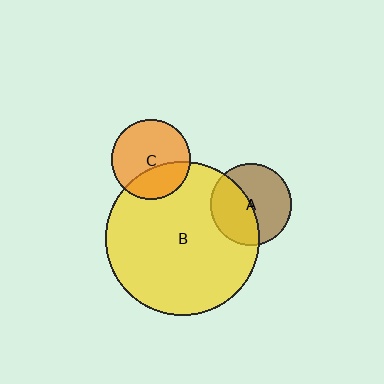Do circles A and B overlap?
Yes.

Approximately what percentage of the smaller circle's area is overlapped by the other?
Approximately 45%.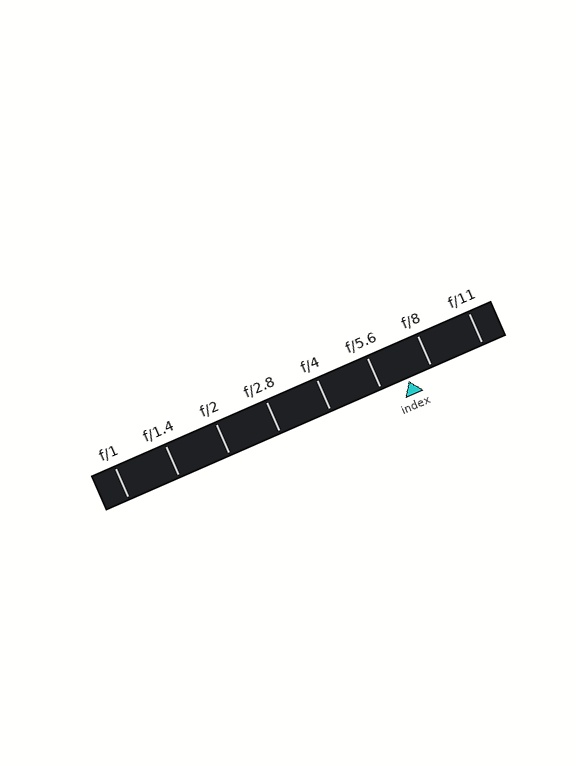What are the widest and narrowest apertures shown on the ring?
The widest aperture shown is f/1 and the narrowest is f/11.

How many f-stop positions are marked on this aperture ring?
There are 8 f-stop positions marked.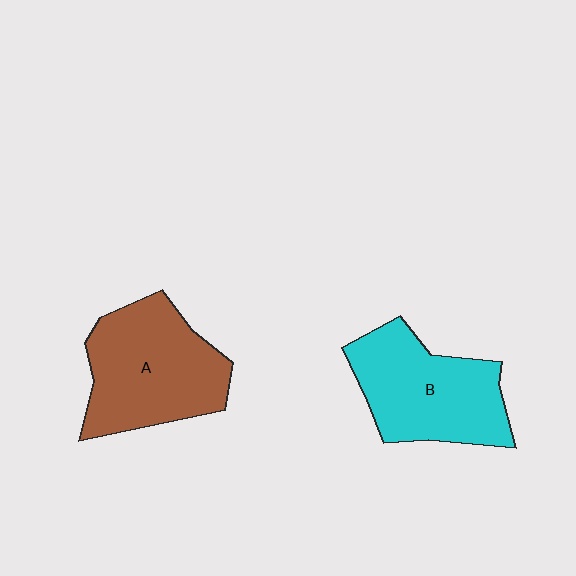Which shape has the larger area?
Shape A (brown).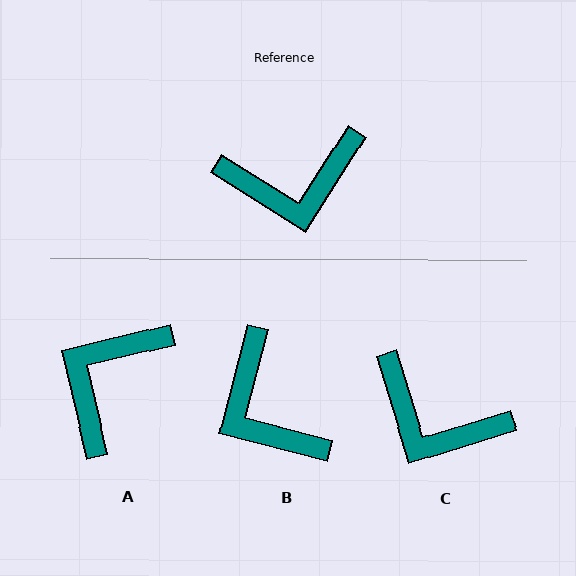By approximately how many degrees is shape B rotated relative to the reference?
Approximately 72 degrees clockwise.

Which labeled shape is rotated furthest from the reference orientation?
A, about 134 degrees away.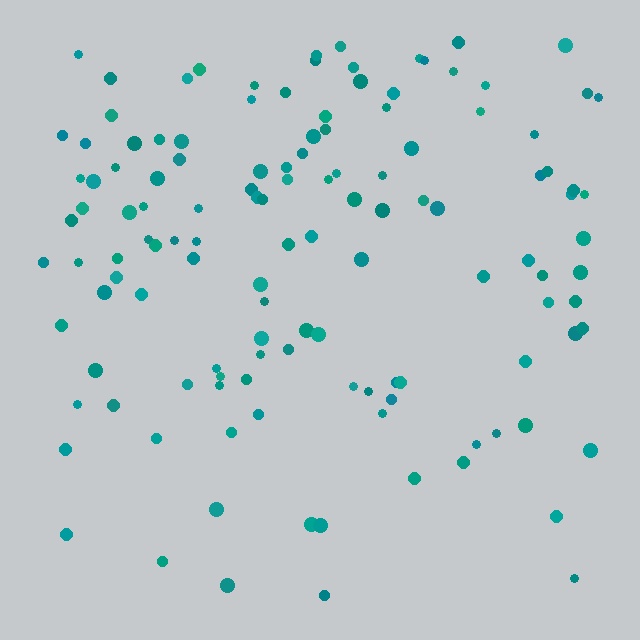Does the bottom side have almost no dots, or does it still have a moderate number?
Still a moderate number, just noticeably fewer than the top.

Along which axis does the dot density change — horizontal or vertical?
Vertical.